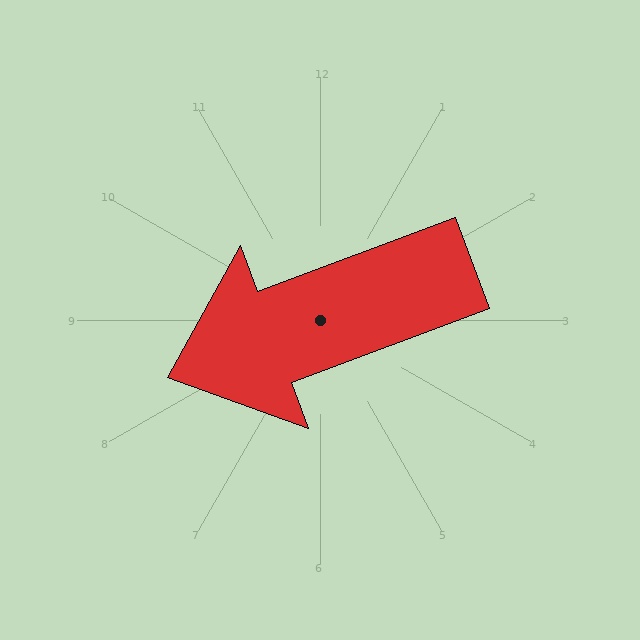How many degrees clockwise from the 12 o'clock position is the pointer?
Approximately 249 degrees.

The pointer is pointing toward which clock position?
Roughly 8 o'clock.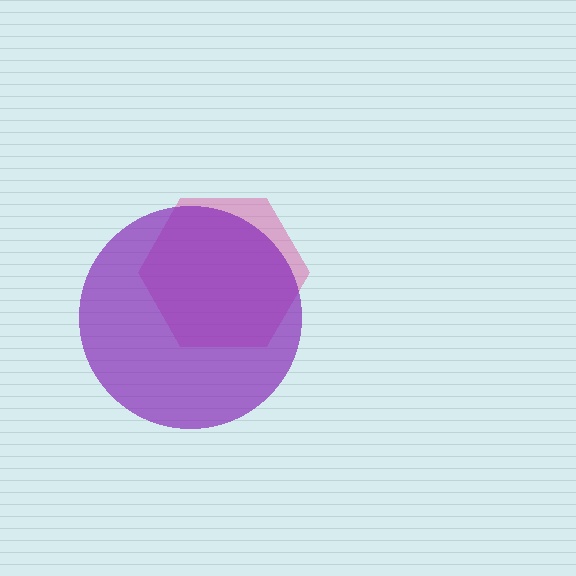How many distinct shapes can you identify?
There are 2 distinct shapes: a pink hexagon, a purple circle.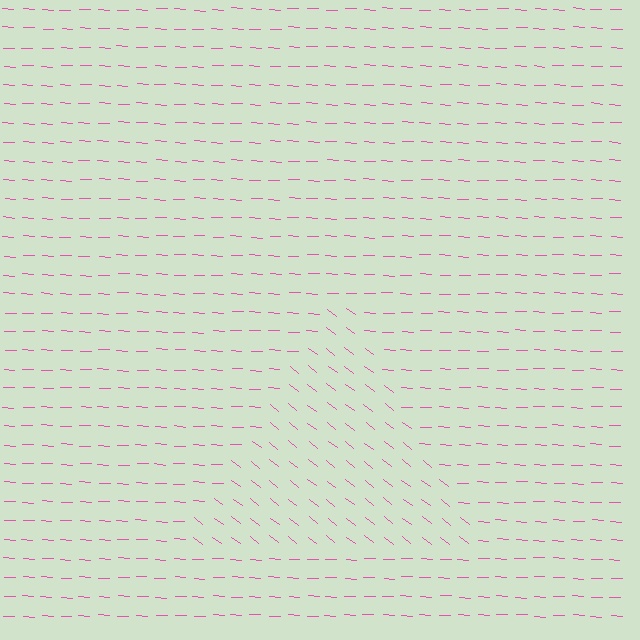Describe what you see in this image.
The image is filled with small pink line segments. A triangle region in the image has lines oriented differently from the surrounding lines, creating a visible texture boundary.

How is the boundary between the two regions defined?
The boundary is defined purely by a change in line orientation (approximately 35 degrees difference). All lines are the same color and thickness.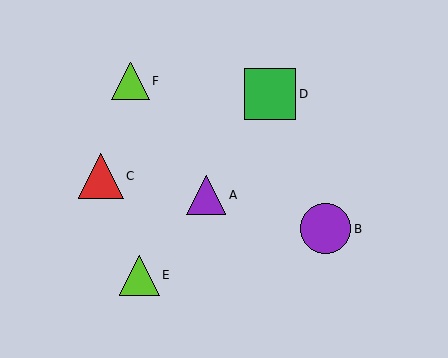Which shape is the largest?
The green square (labeled D) is the largest.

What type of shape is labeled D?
Shape D is a green square.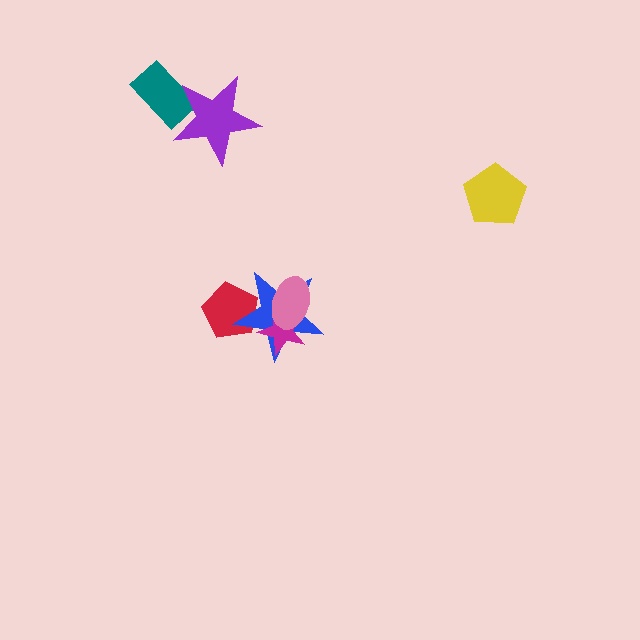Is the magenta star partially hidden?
Yes, it is partially covered by another shape.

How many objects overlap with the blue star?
3 objects overlap with the blue star.